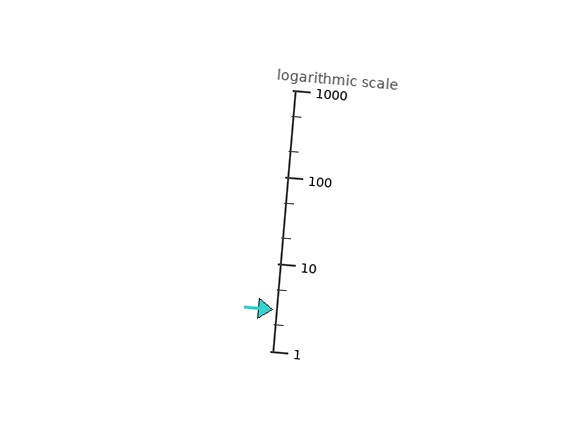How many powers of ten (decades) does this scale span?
The scale spans 3 decades, from 1 to 1000.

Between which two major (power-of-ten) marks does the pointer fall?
The pointer is between 1 and 10.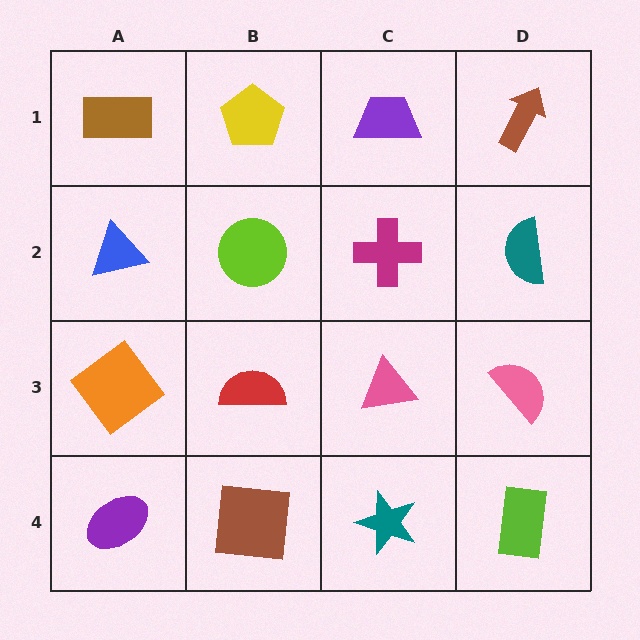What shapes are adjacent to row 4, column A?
An orange diamond (row 3, column A), a brown square (row 4, column B).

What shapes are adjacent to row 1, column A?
A blue triangle (row 2, column A), a yellow pentagon (row 1, column B).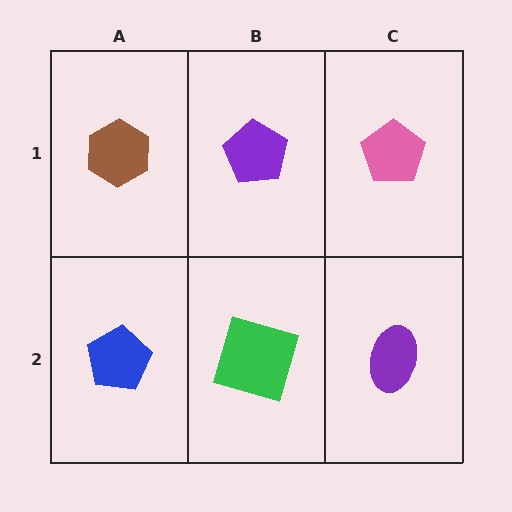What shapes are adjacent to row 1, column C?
A purple ellipse (row 2, column C), a purple pentagon (row 1, column B).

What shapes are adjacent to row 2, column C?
A pink pentagon (row 1, column C), a green square (row 2, column B).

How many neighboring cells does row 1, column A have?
2.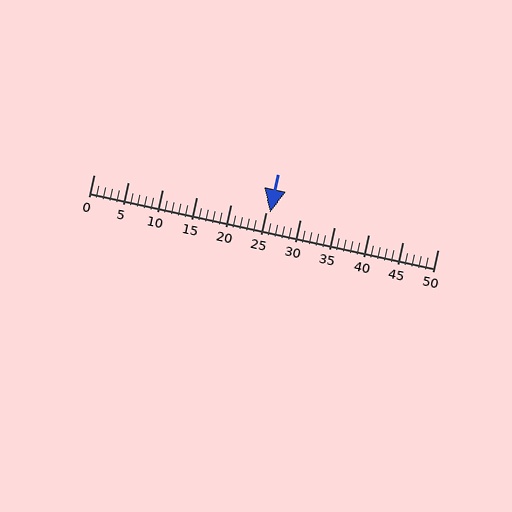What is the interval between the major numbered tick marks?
The major tick marks are spaced 5 units apart.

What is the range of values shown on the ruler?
The ruler shows values from 0 to 50.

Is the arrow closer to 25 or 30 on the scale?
The arrow is closer to 25.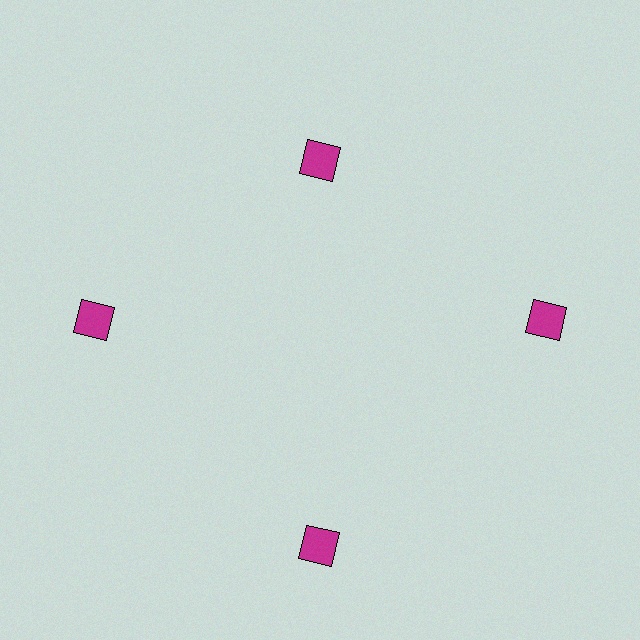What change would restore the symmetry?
The symmetry would be restored by moving it outward, back onto the ring so that all 4 squares sit at equal angles and equal distance from the center.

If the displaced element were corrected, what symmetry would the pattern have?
It would have 4-fold rotational symmetry — the pattern would map onto itself every 90 degrees.